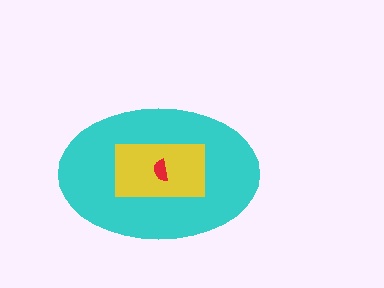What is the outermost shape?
The cyan ellipse.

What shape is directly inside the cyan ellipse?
The yellow rectangle.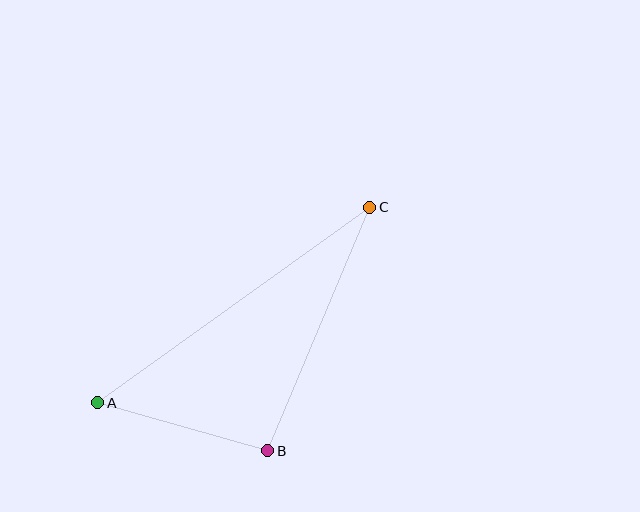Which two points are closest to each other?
Points A and B are closest to each other.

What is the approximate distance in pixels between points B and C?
The distance between B and C is approximately 264 pixels.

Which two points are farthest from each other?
Points A and C are farthest from each other.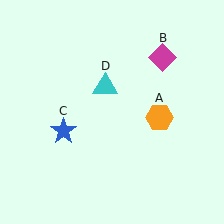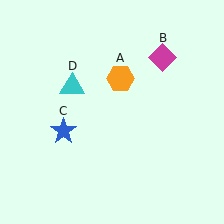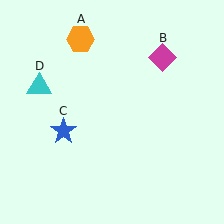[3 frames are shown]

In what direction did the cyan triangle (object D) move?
The cyan triangle (object D) moved left.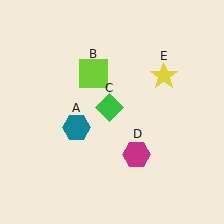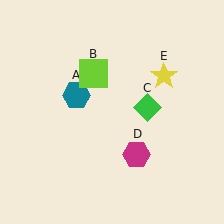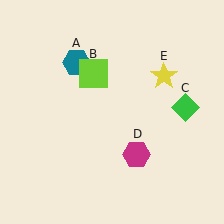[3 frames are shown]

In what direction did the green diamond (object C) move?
The green diamond (object C) moved right.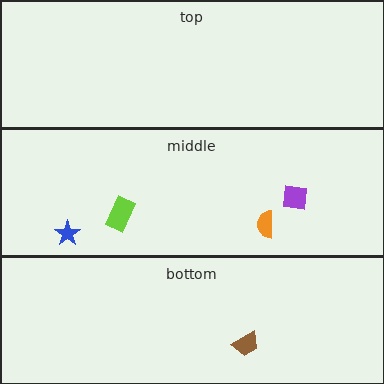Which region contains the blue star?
The middle region.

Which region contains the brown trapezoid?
The bottom region.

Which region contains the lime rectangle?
The middle region.